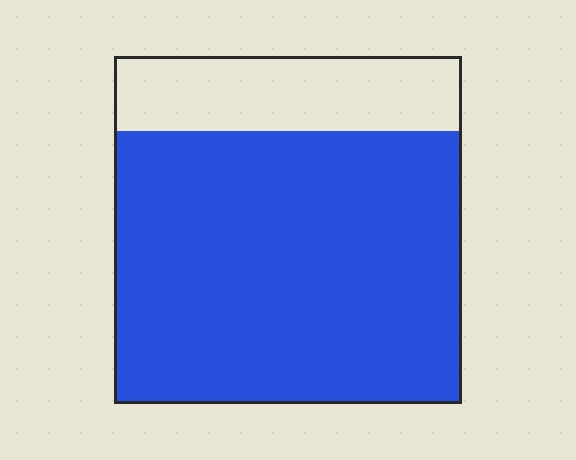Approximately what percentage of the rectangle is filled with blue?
Approximately 80%.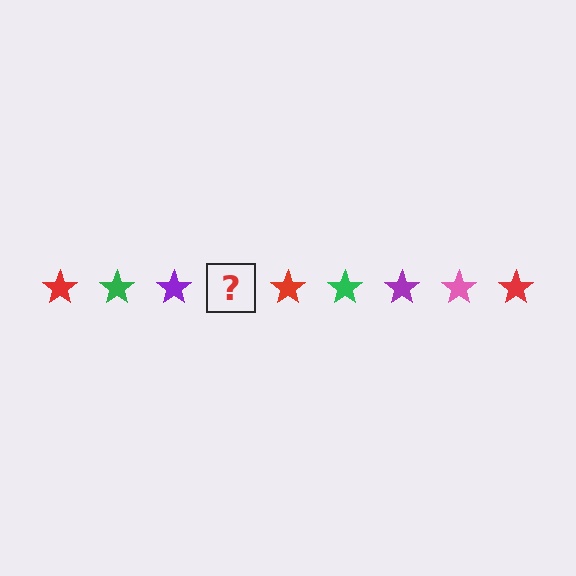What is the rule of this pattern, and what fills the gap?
The rule is that the pattern cycles through red, green, purple, pink stars. The gap should be filled with a pink star.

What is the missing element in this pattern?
The missing element is a pink star.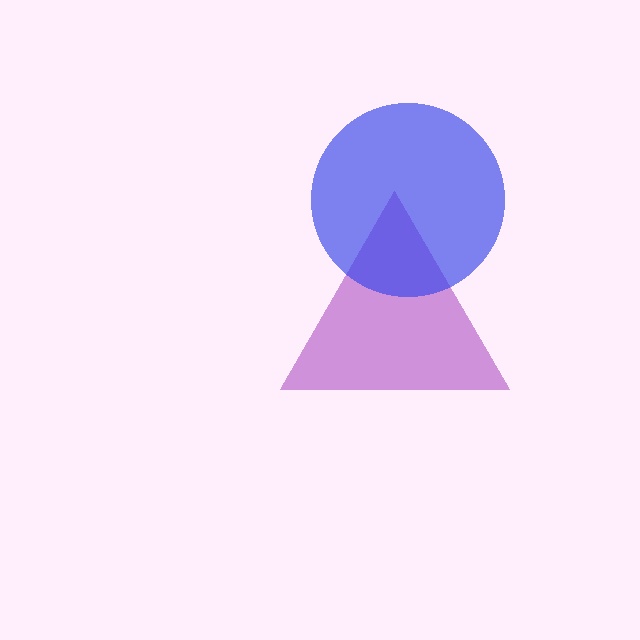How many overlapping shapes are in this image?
There are 2 overlapping shapes in the image.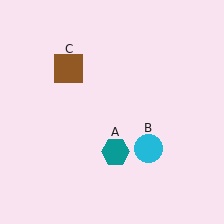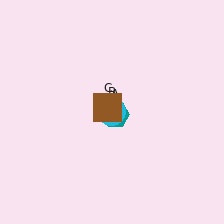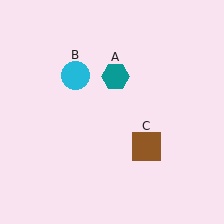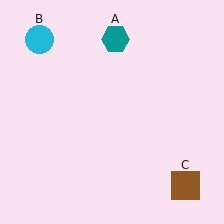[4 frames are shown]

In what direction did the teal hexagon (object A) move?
The teal hexagon (object A) moved up.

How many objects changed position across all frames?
3 objects changed position: teal hexagon (object A), cyan circle (object B), brown square (object C).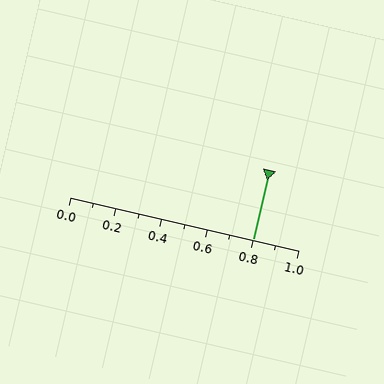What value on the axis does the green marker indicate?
The marker indicates approximately 0.8.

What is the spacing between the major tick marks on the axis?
The major ticks are spaced 0.2 apart.